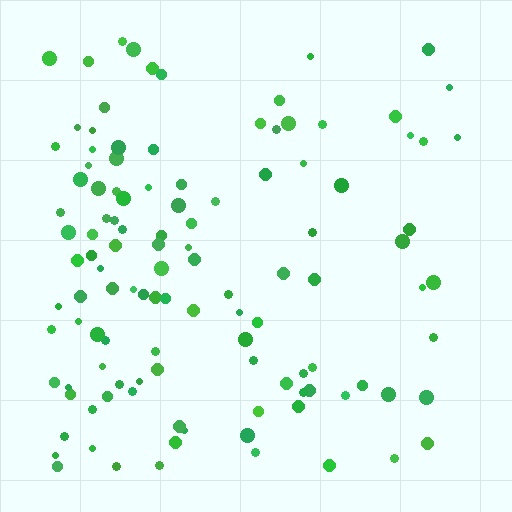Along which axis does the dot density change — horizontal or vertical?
Horizontal.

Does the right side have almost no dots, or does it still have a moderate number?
Still a moderate number, just noticeably fewer than the left.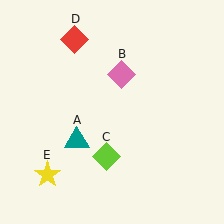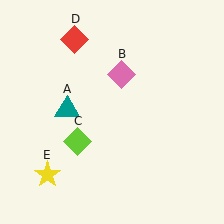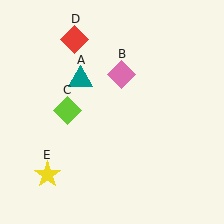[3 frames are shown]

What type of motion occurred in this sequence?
The teal triangle (object A), lime diamond (object C) rotated clockwise around the center of the scene.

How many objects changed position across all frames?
2 objects changed position: teal triangle (object A), lime diamond (object C).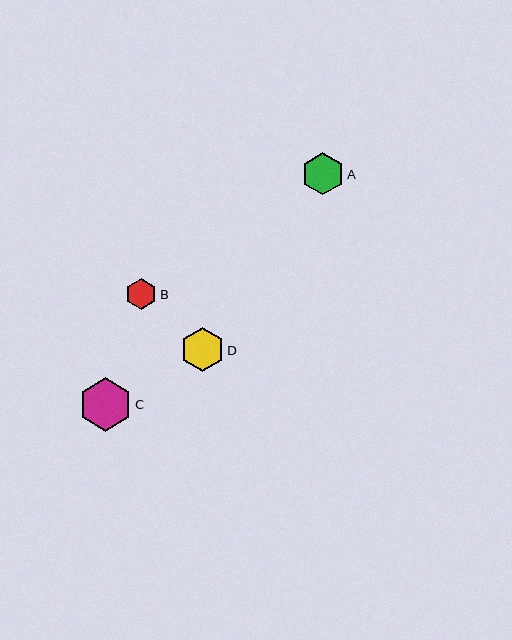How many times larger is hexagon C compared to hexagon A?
Hexagon C is approximately 1.3 times the size of hexagon A.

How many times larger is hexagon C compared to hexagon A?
Hexagon C is approximately 1.3 times the size of hexagon A.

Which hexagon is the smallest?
Hexagon B is the smallest with a size of approximately 31 pixels.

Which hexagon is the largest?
Hexagon C is the largest with a size of approximately 54 pixels.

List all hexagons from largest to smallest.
From largest to smallest: C, D, A, B.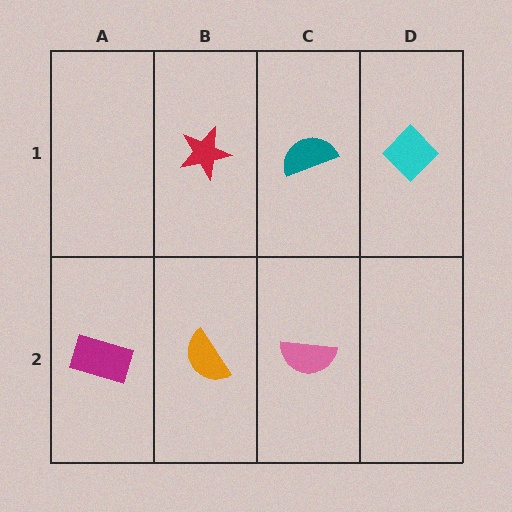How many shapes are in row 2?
3 shapes.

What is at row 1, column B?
A red star.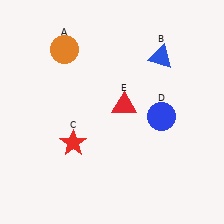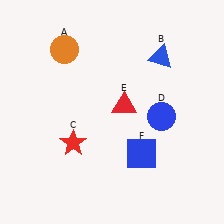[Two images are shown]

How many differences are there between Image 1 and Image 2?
There is 1 difference between the two images.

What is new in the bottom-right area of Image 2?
A blue square (F) was added in the bottom-right area of Image 2.